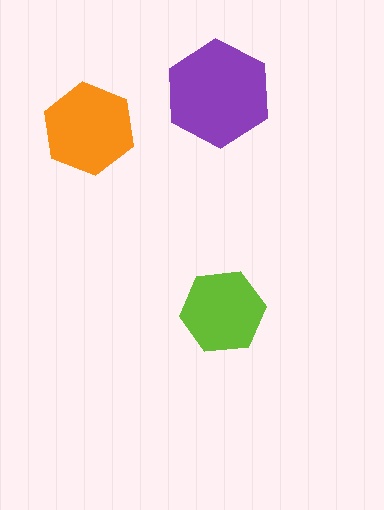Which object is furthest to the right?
The lime hexagon is rightmost.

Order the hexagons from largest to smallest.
the purple one, the orange one, the lime one.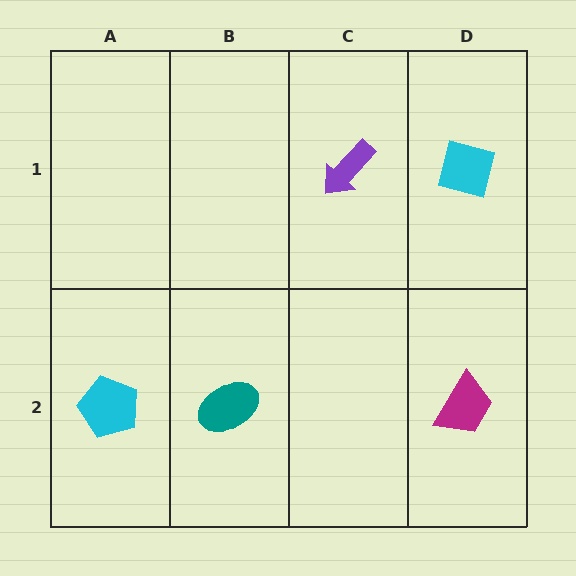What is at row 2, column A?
A cyan pentagon.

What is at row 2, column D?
A magenta trapezoid.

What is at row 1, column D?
A cyan square.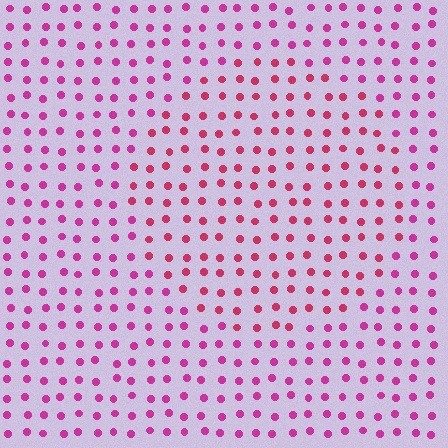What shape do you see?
I see a circle.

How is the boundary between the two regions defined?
The boundary is defined purely by a slight shift in hue (about 23 degrees). Spacing, size, and orientation are identical on both sides.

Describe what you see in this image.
The image is filled with small magenta elements in a uniform arrangement. A circle-shaped region is visible where the elements are tinted to a slightly different hue, forming a subtle color boundary.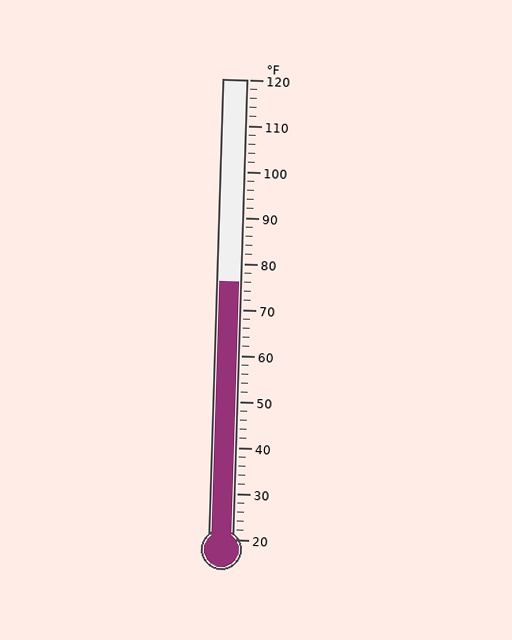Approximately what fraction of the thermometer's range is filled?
The thermometer is filled to approximately 55% of its range.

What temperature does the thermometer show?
The thermometer shows approximately 76°F.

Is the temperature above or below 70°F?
The temperature is above 70°F.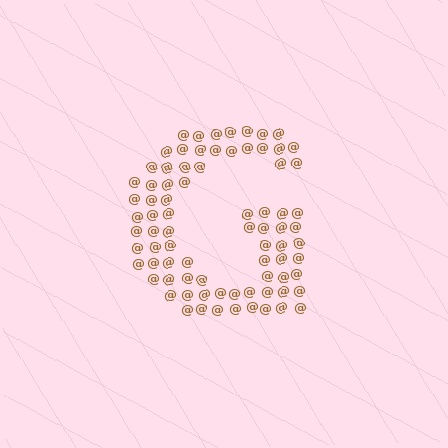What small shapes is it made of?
It is made of small at signs.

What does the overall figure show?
The overall figure shows the letter G.